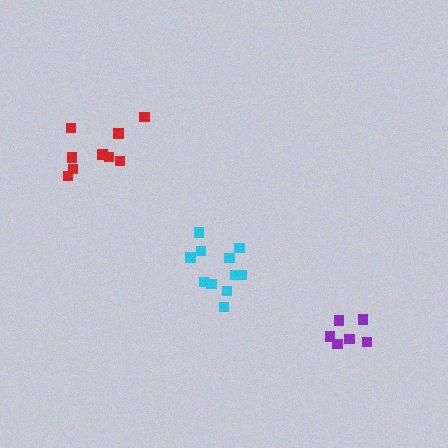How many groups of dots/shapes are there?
There are 3 groups.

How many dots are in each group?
Group 1: 11 dots, Group 2: 6 dots, Group 3: 9 dots (26 total).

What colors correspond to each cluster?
The clusters are colored: cyan, purple, red.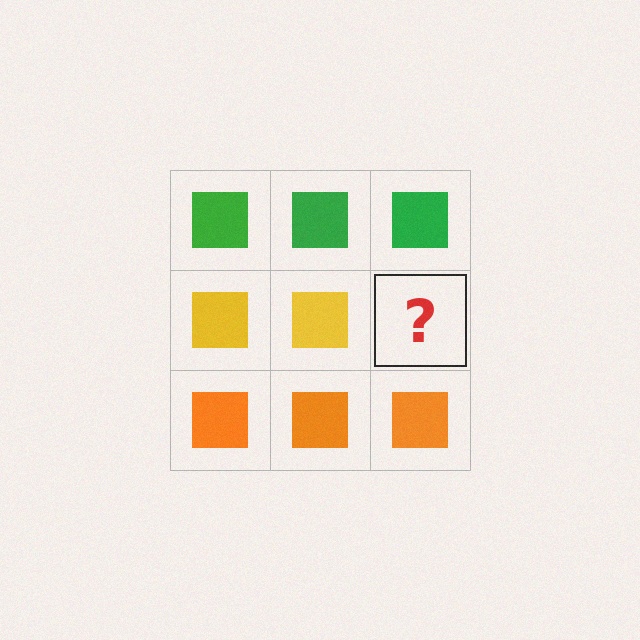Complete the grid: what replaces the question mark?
The question mark should be replaced with a yellow square.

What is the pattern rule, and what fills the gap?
The rule is that each row has a consistent color. The gap should be filled with a yellow square.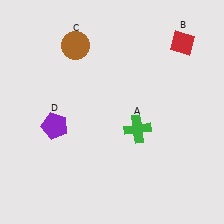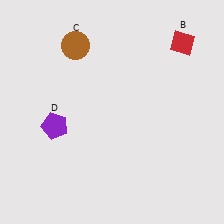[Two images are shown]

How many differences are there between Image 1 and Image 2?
There is 1 difference between the two images.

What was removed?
The green cross (A) was removed in Image 2.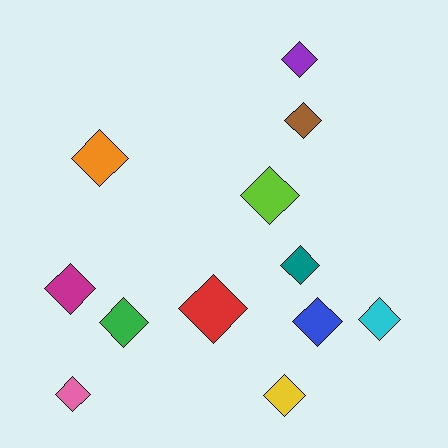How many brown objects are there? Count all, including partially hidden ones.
There is 1 brown object.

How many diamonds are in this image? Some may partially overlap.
There are 12 diamonds.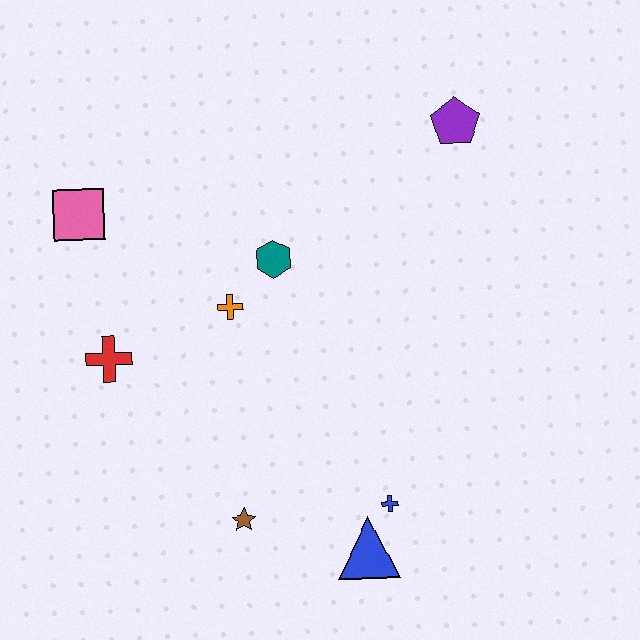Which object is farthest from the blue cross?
The pink square is farthest from the blue cross.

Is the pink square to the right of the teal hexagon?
No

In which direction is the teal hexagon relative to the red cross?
The teal hexagon is to the right of the red cross.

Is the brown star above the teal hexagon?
No